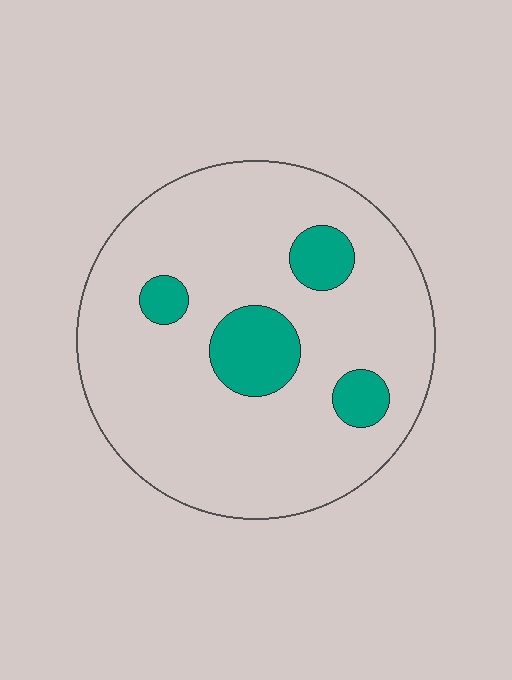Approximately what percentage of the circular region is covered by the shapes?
Approximately 15%.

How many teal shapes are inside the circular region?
4.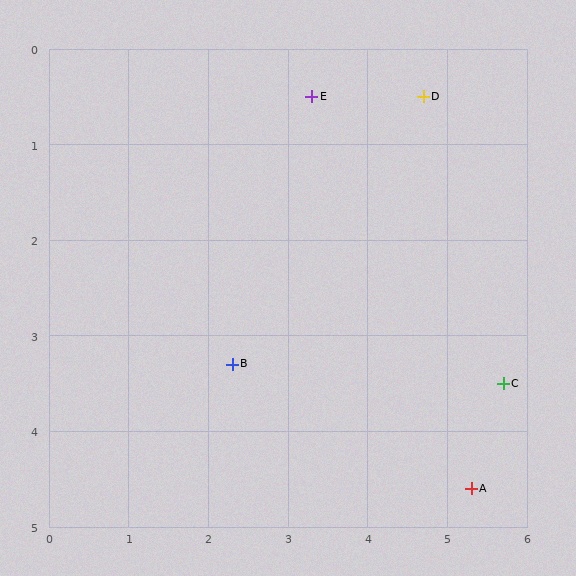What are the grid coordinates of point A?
Point A is at approximately (5.3, 4.6).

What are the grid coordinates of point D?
Point D is at approximately (4.7, 0.5).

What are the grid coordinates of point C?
Point C is at approximately (5.7, 3.5).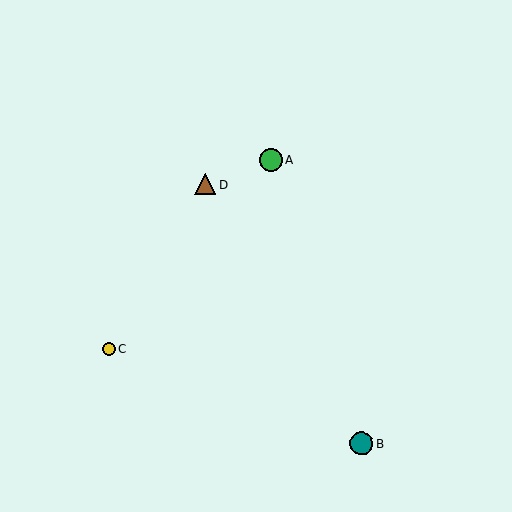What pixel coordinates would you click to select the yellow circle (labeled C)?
Click at (108, 349) to select the yellow circle C.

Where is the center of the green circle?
The center of the green circle is at (271, 160).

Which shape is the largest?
The teal circle (labeled B) is the largest.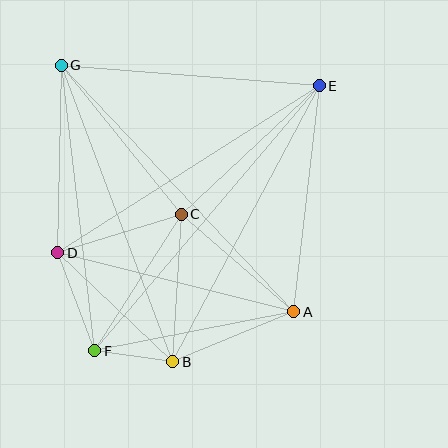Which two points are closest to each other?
Points B and F are closest to each other.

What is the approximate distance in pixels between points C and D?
The distance between C and D is approximately 129 pixels.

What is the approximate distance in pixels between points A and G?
The distance between A and G is approximately 339 pixels.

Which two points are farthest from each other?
Points E and F are farthest from each other.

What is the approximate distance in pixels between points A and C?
The distance between A and C is approximately 149 pixels.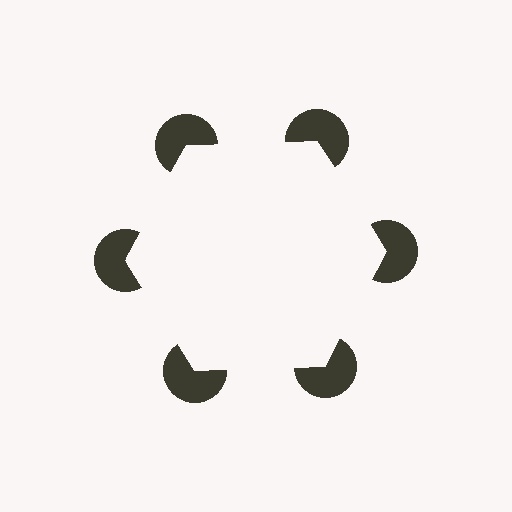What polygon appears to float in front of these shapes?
An illusory hexagon — its edges are inferred from the aligned wedge cuts in the pac-man discs, not physically drawn.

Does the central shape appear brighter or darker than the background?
It typically appears slightly brighter than the background, even though no actual brightness change is drawn.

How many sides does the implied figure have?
6 sides.